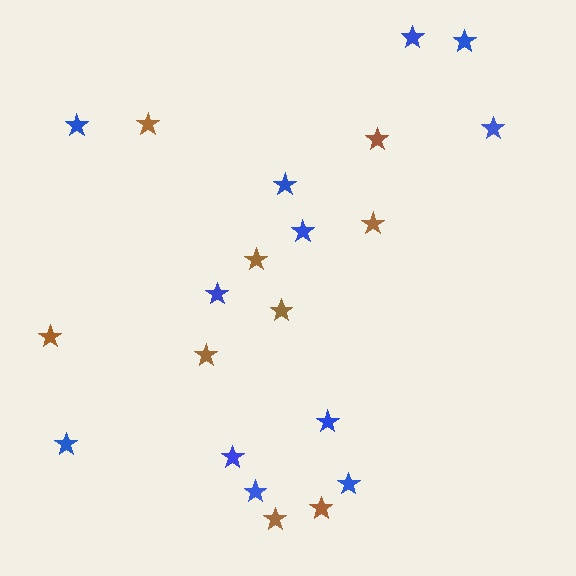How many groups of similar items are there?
There are 2 groups: one group of blue stars (12) and one group of brown stars (9).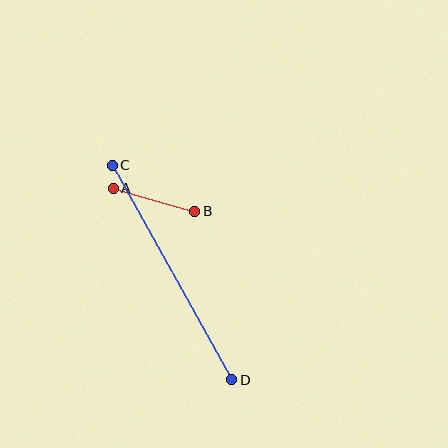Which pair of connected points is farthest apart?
Points C and D are farthest apart.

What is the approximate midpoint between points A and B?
The midpoint is at approximately (154, 200) pixels.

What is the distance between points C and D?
The distance is approximately 245 pixels.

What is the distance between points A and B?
The distance is approximately 85 pixels.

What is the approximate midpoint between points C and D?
The midpoint is at approximately (172, 273) pixels.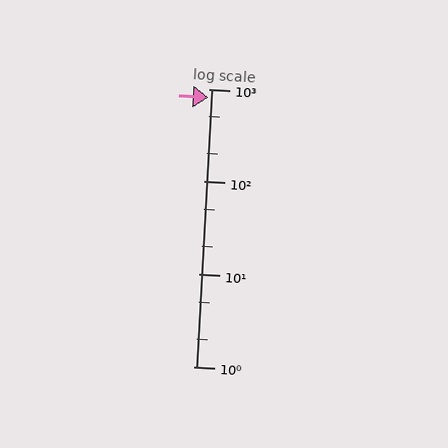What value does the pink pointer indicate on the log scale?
The pointer indicates approximately 800.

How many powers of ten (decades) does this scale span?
The scale spans 3 decades, from 1 to 1000.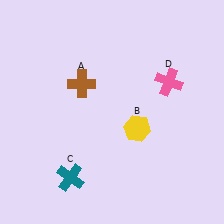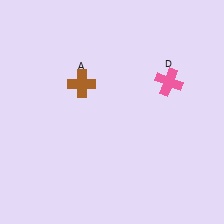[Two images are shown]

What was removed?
The yellow hexagon (B), the teal cross (C) were removed in Image 2.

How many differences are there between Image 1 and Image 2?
There are 2 differences between the two images.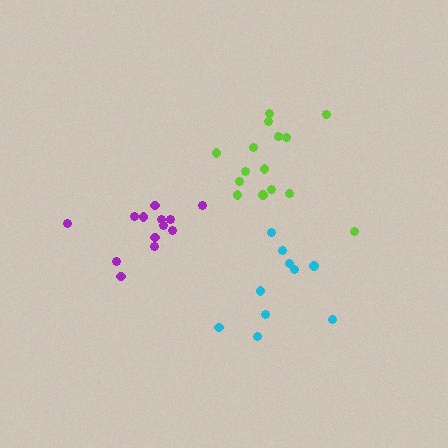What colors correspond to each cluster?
The clusters are colored: lime, purple, cyan.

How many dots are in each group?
Group 1: 15 dots, Group 2: 13 dots, Group 3: 10 dots (38 total).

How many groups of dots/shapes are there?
There are 3 groups.